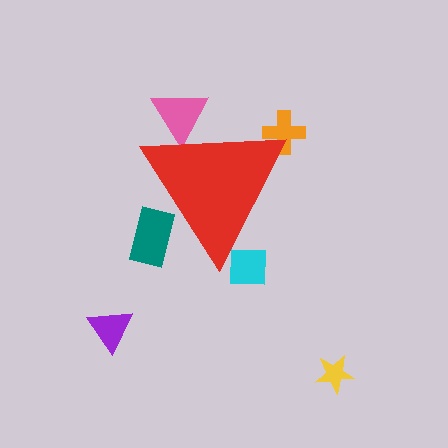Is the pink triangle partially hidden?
Yes, the pink triangle is partially hidden behind the red triangle.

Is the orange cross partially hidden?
Yes, the orange cross is partially hidden behind the red triangle.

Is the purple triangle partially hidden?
No, the purple triangle is fully visible.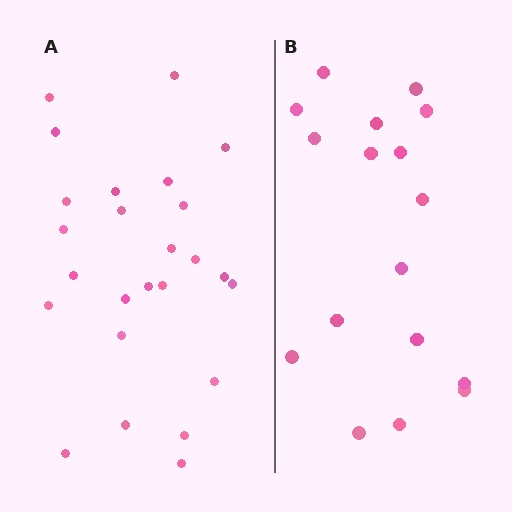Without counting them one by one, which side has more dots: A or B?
Region A (the left region) has more dots.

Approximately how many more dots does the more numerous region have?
Region A has roughly 8 or so more dots than region B.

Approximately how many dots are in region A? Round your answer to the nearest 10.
About 20 dots. (The exact count is 25, which rounds to 20.)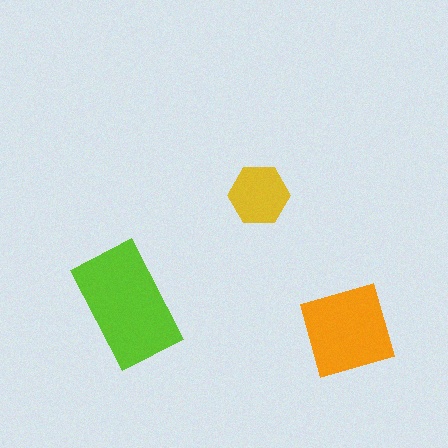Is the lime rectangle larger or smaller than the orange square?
Larger.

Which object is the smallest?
The yellow hexagon.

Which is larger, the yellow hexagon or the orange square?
The orange square.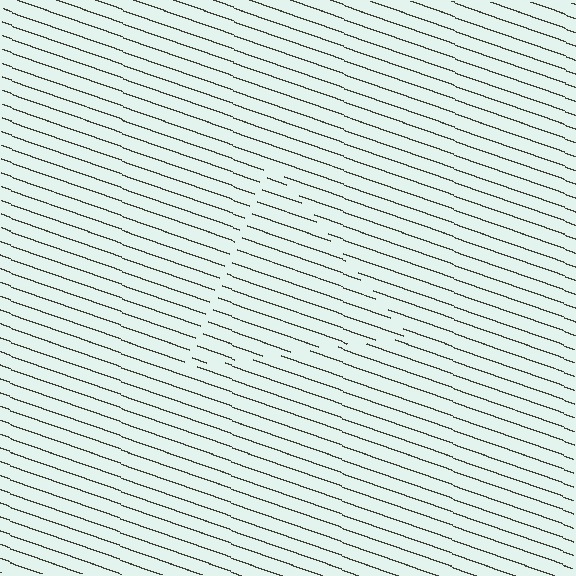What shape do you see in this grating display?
An illusory triangle. The interior of the shape contains the same grating, shifted by half a period — the contour is defined by the phase discontinuity where line-ends from the inner and outer gratings abut.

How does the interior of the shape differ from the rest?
The interior of the shape contains the same grating, shifted by half a period — the contour is defined by the phase discontinuity where line-ends from the inner and outer gratings abut.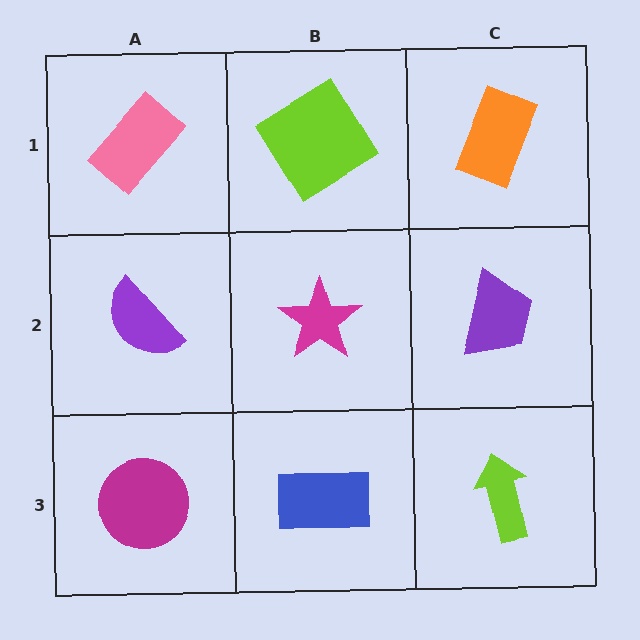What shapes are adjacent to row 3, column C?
A purple trapezoid (row 2, column C), a blue rectangle (row 3, column B).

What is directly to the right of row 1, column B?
An orange rectangle.